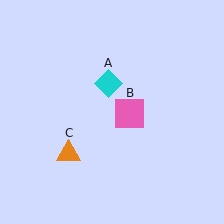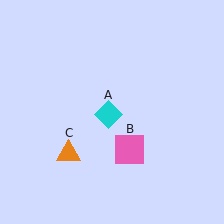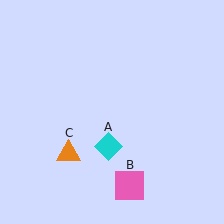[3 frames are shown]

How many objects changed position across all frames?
2 objects changed position: cyan diamond (object A), pink square (object B).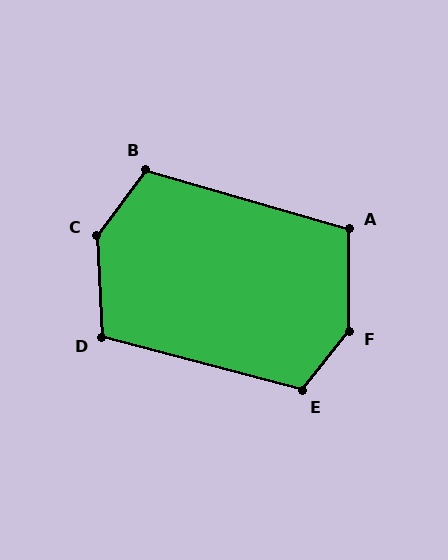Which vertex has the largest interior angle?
F, at approximately 142 degrees.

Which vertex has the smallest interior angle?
A, at approximately 106 degrees.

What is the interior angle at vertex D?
Approximately 108 degrees (obtuse).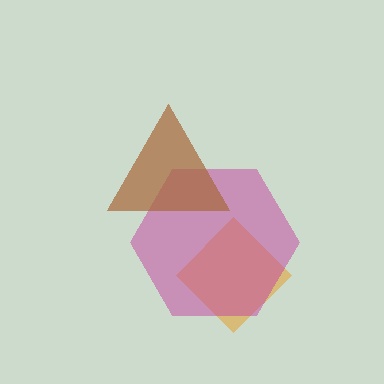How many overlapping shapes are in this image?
There are 3 overlapping shapes in the image.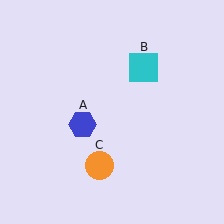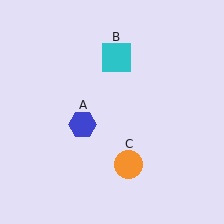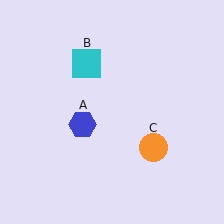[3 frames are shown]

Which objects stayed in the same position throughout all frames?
Blue hexagon (object A) remained stationary.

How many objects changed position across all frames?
2 objects changed position: cyan square (object B), orange circle (object C).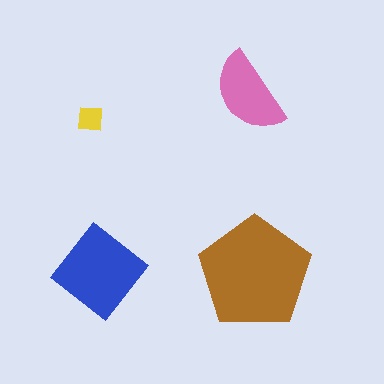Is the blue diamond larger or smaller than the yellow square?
Larger.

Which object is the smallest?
The yellow square.